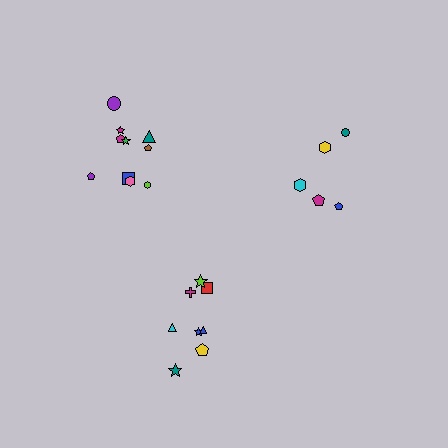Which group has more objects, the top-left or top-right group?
The top-left group.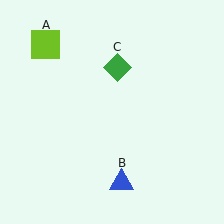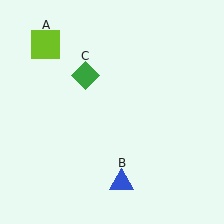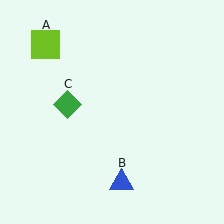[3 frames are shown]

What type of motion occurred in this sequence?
The green diamond (object C) rotated counterclockwise around the center of the scene.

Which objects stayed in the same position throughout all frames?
Lime square (object A) and blue triangle (object B) remained stationary.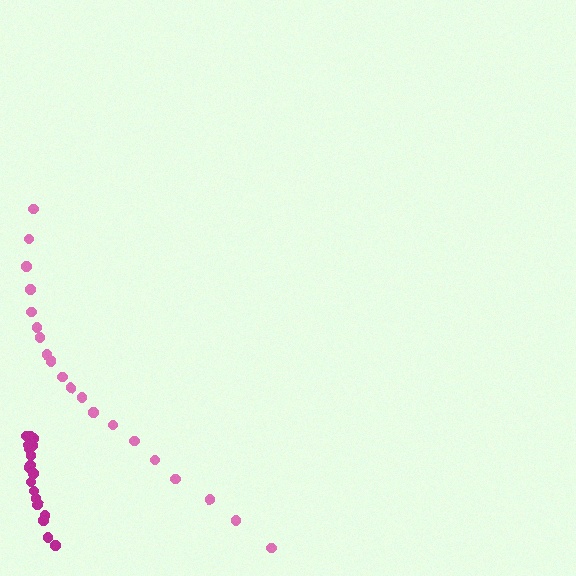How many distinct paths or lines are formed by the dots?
There are 2 distinct paths.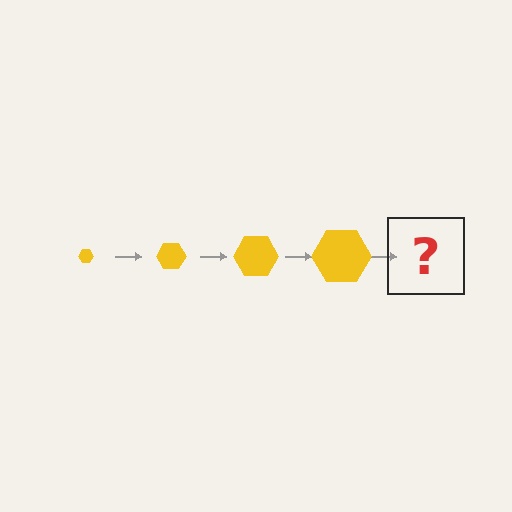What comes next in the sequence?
The next element should be a yellow hexagon, larger than the previous one.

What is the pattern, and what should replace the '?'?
The pattern is that the hexagon gets progressively larger each step. The '?' should be a yellow hexagon, larger than the previous one.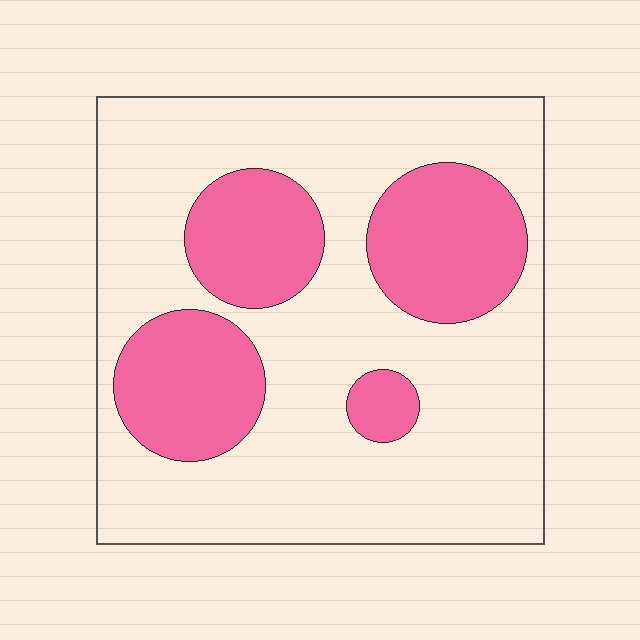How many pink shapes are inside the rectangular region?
4.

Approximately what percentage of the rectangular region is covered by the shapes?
Approximately 30%.